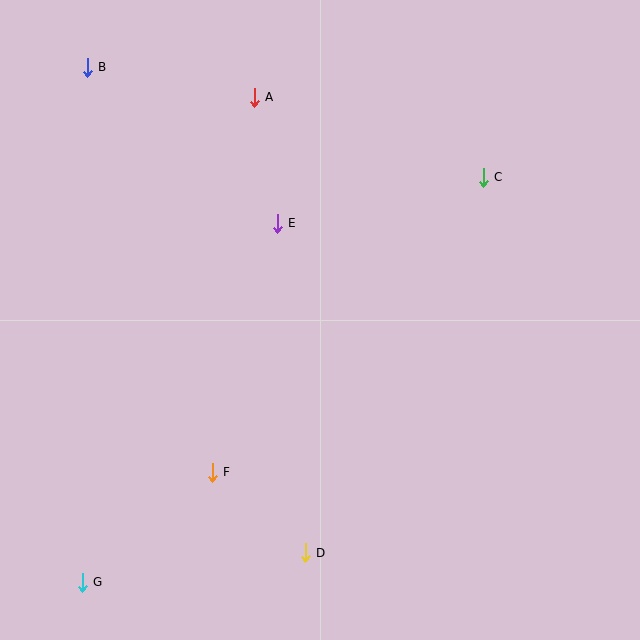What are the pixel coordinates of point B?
Point B is at (87, 67).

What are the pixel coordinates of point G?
Point G is at (82, 582).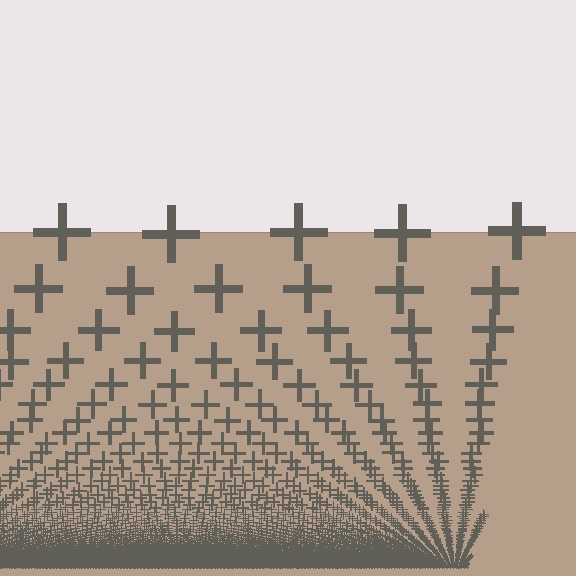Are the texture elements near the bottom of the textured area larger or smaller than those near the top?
Smaller. The gradient is inverted — elements near the bottom are smaller and denser.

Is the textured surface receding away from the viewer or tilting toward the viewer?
The surface appears to tilt toward the viewer. Texture elements get larger and sparser toward the top.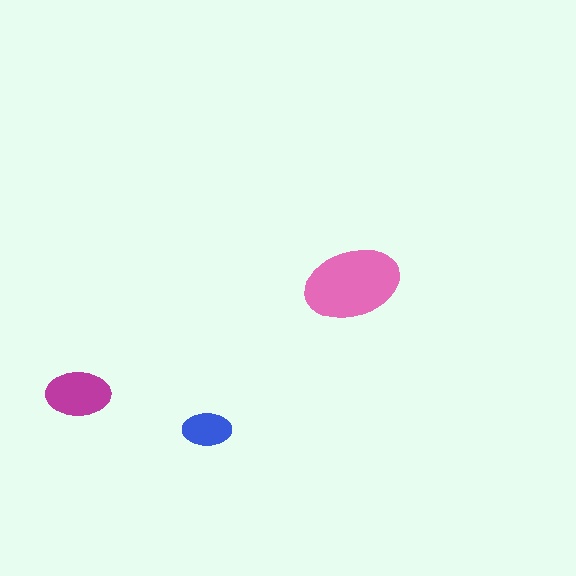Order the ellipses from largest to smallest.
the pink one, the magenta one, the blue one.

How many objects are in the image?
There are 3 objects in the image.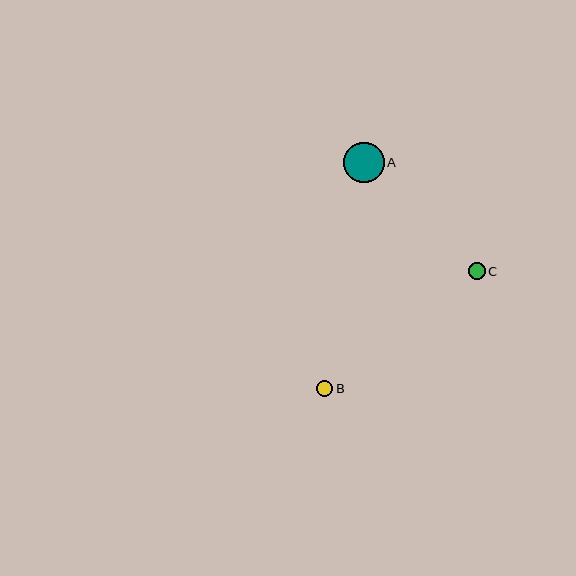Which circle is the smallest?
Circle B is the smallest with a size of approximately 16 pixels.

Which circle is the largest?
Circle A is the largest with a size of approximately 41 pixels.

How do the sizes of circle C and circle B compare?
Circle C and circle B are approximately the same size.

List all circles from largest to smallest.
From largest to smallest: A, C, B.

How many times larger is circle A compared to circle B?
Circle A is approximately 2.5 times the size of circle B.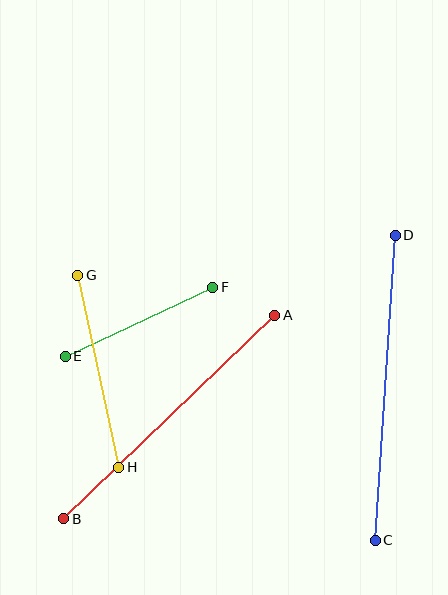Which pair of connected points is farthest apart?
Points C and D are farthest apart.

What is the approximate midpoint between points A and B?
The midpoint is at approximately (169, 417) pixels.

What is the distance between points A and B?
The distance is approximately 293 pixels.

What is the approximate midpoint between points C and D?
The midpoint is at approximately (385, 388) pixels.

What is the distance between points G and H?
The distance is approximately 196 pixels.